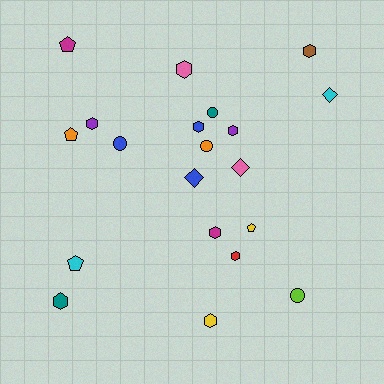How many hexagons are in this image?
There are 9 hexagons.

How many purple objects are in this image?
There are 2 purple objects.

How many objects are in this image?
There are 20 objects.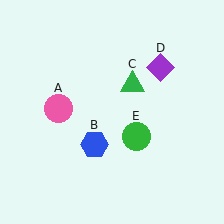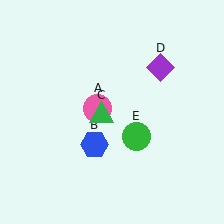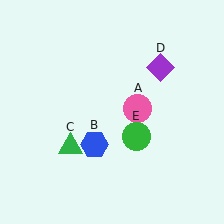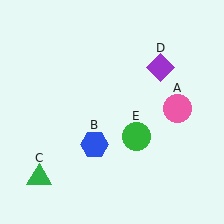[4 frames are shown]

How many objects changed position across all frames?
2 objects changed position: pink circle (object A), green triangle (object C).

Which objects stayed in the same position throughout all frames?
Blue hexagon (object B) and purple diamond (object D) and green circle (object E) remained stationary.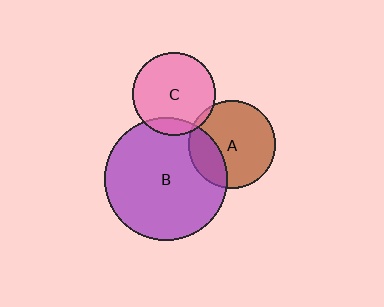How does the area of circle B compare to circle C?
Approximately 2.2 times.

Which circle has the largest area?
Circle B (purple).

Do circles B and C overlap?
Yes.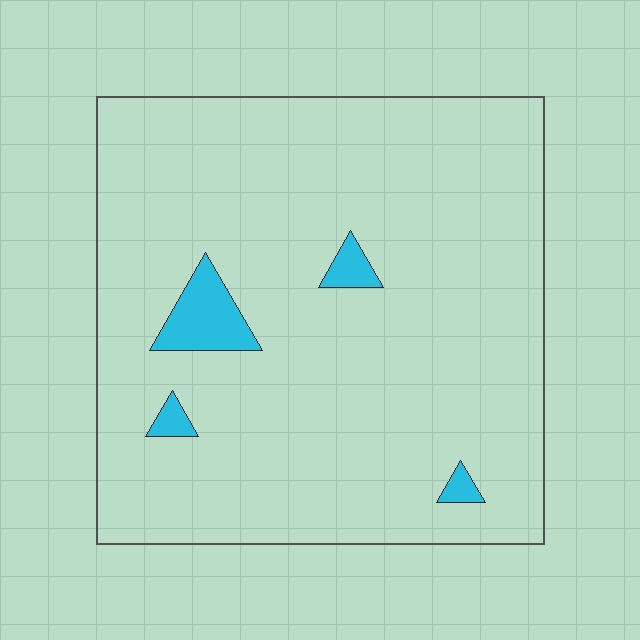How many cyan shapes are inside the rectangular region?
4.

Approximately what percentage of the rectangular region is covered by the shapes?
Approximately 5%.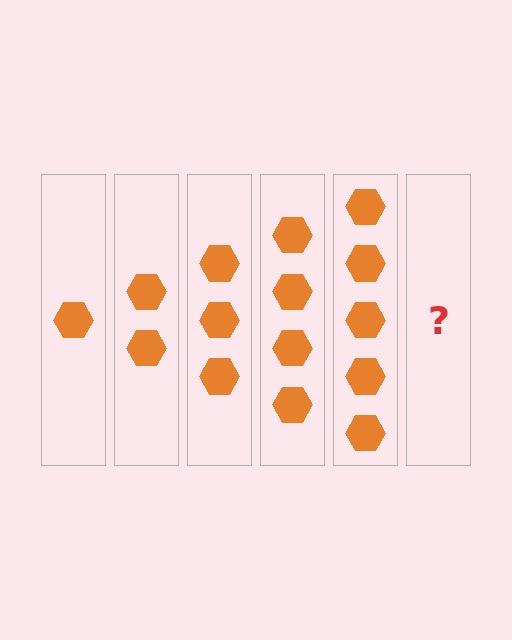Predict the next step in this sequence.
The next step is 6 hexagons.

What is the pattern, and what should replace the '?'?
The pattern is that each step adds one more hexagon. The '?' should be 6 hexagons.